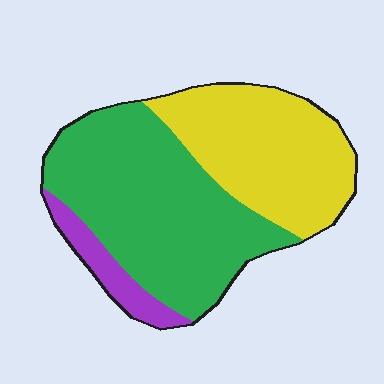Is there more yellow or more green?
Green.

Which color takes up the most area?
Green, at roughly 55%.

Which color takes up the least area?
Purple, at roughly 10%.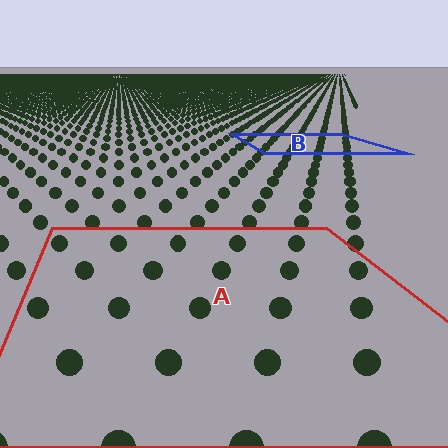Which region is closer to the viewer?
Region A is closer. The texture elements there are larger and more spread out.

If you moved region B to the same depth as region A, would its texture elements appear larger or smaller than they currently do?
They would appear larger. At a closer depth, the same texture elements are projected at a bigger on-screen size.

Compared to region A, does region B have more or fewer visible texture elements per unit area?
Region B has more texture elements per unit area — they are packed more densely because it is farther away.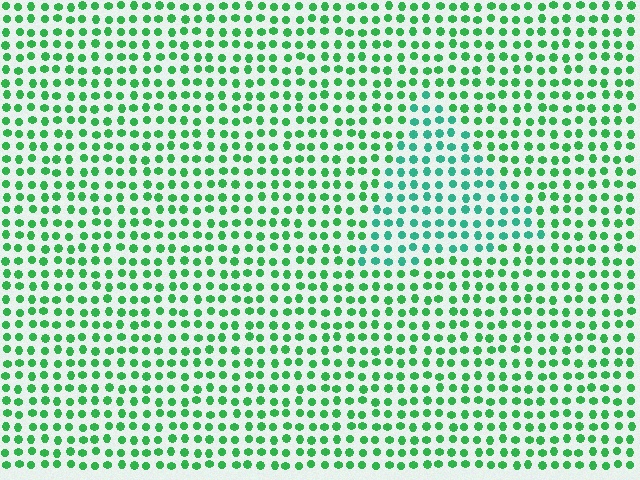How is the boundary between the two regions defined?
The boundary is defined purely by a slight shift in hue (about 30 degrees). Spacing, size, and orientation are identical on both sides.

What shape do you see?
I see a triangle.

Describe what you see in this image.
The image is filled with small green elements in a uniform arrangement. A triangle-shaped region is visible where the elements are tinted to a slightly different hue, forming a subtle color boundary.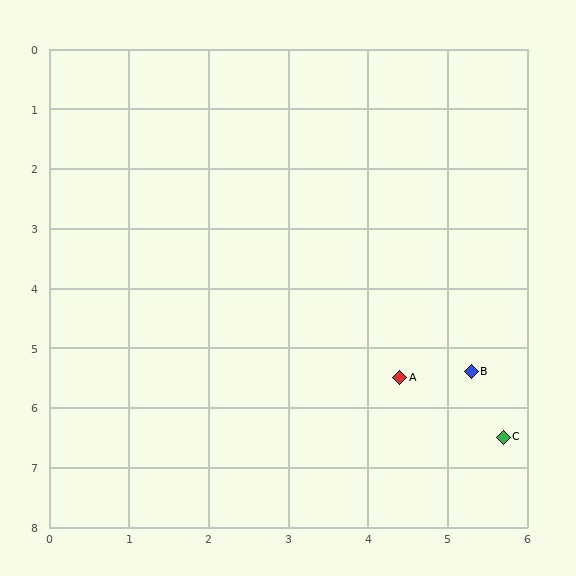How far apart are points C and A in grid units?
Points C and A are about 1.6 grid units apart.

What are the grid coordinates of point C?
Point C is at approximately (5.7, 6.5).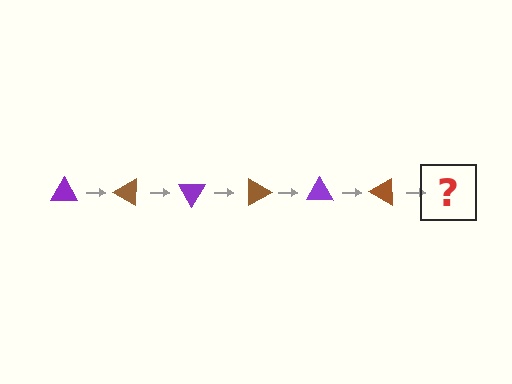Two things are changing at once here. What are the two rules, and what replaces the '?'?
The two rules are that it rotates 30 degrees each step and the color cycles through purple and brown. The '?' should be a purple triangle, rotated 180 degrees from the start.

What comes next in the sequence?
The next element should be a purple triangle, rotated 180 degrees from the start.